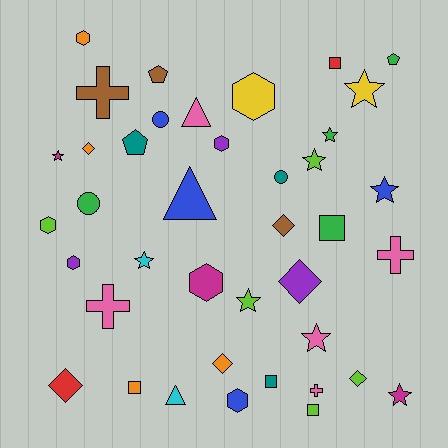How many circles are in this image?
There are 3 circles.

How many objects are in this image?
There are 40 objects.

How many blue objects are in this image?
There are 4 blue objects.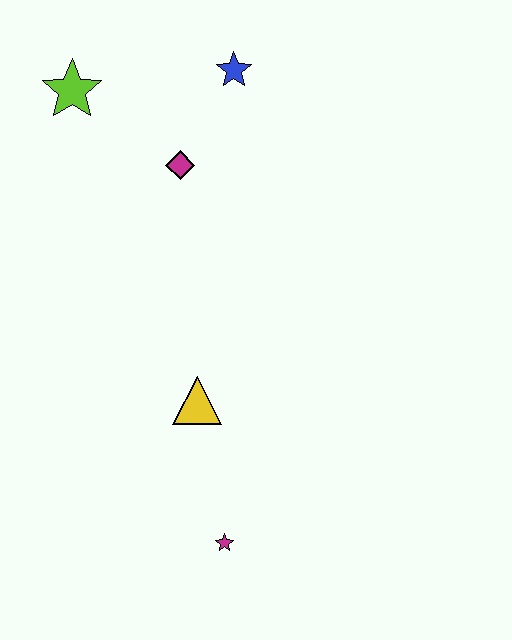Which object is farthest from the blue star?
The magenta star is farthest from the blue star.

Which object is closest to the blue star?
The magenta diamond is closest to the blue star.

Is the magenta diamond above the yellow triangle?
Yes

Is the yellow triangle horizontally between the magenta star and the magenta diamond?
Yes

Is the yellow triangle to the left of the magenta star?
Yes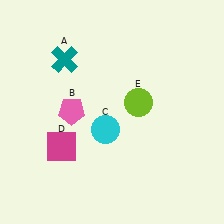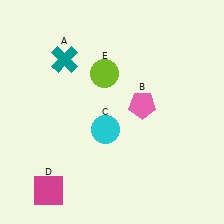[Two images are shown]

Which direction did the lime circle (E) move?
The lime circle (E) moved left.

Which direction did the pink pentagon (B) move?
The pink pentagon (B) moved right.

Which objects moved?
The objects that moved are: the pink pentagon (B), the magenta square (D), the lime circle (E).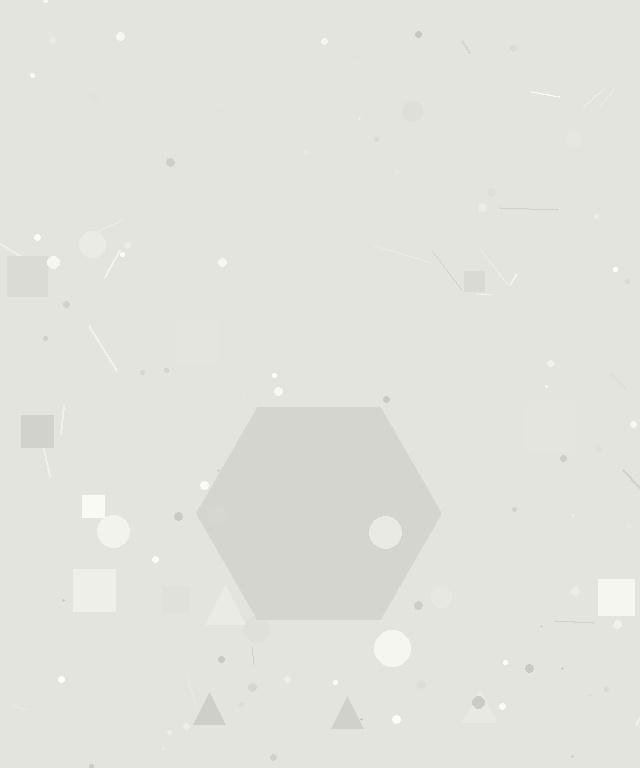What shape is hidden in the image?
A hexagon is hidden in the image.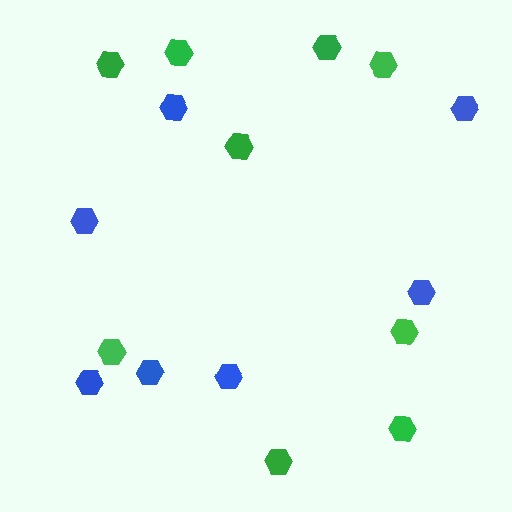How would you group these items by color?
There are 2 groups: one group of blue hexagons (7) and one group of green hexagons (9).